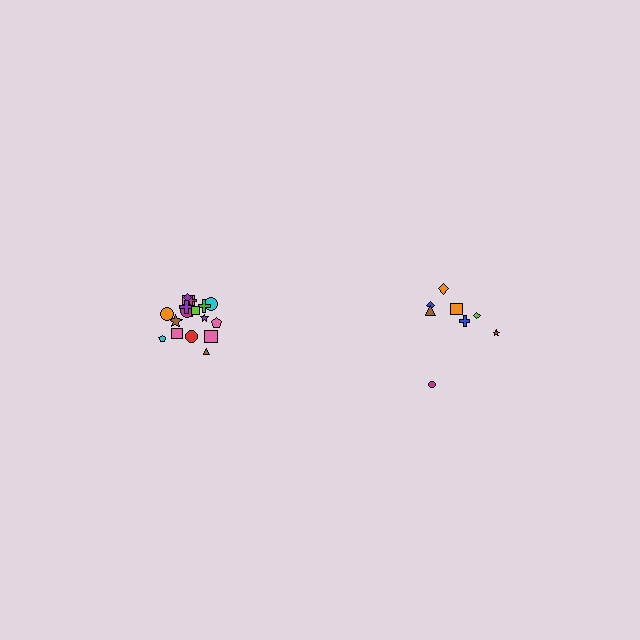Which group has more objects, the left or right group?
The left group.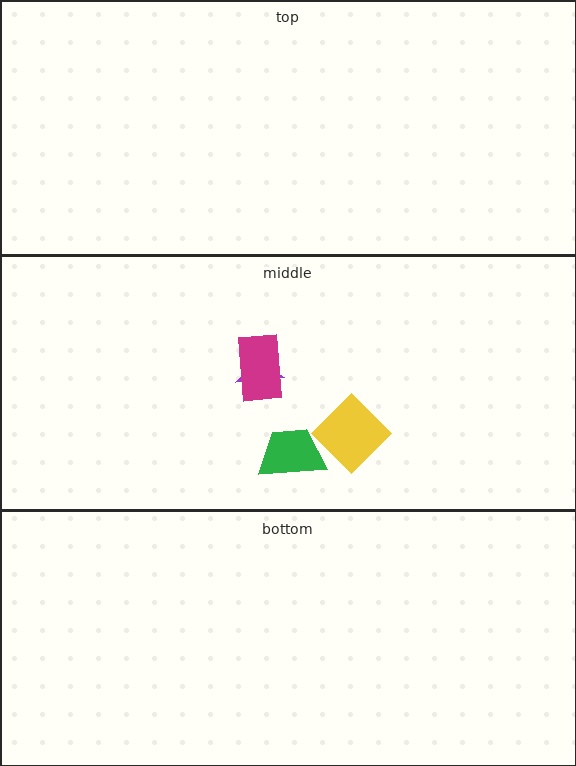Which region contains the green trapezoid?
The middle region.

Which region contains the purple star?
The middle region.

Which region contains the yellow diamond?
The middle region.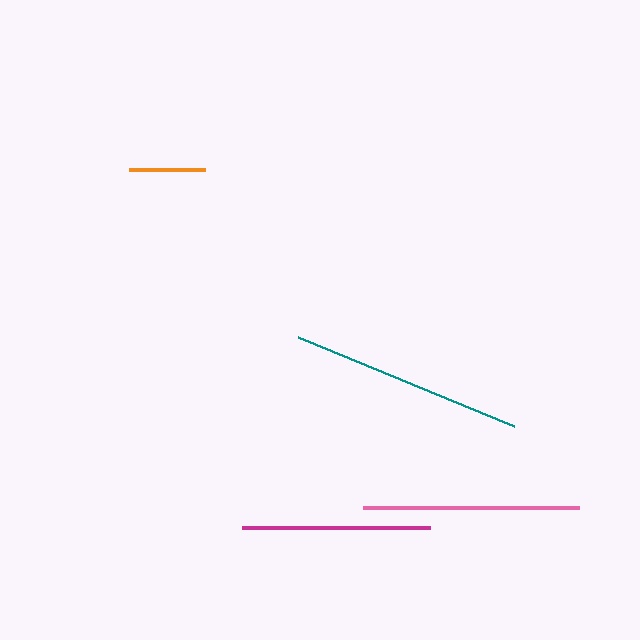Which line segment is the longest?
The teal line is the longest at approximately 233 pixels.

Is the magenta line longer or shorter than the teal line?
The teal line is longer than the magenta line.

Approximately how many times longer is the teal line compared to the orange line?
The teal line is approximately 3.1 times the length of the orange line.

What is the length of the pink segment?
The pink segment is approximately 216 pixels long.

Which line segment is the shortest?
The orange line is the shortest at approximately 76 pixels.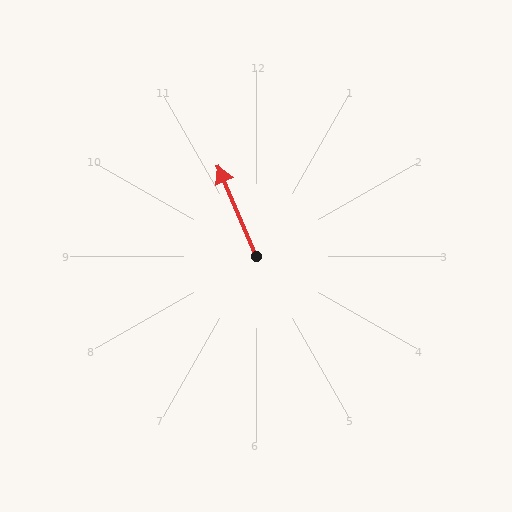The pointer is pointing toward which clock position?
Roughly 11 o'clock.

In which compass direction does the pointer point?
Northwest.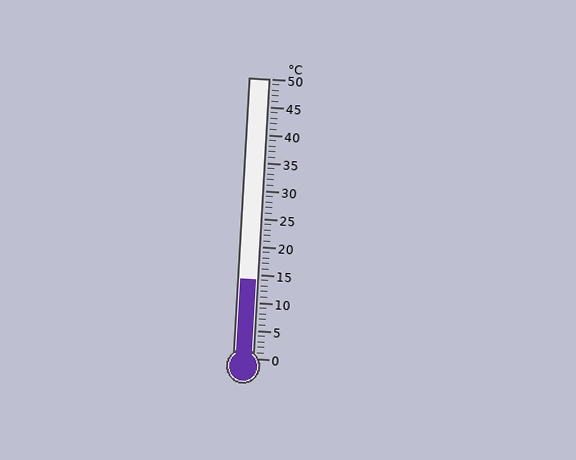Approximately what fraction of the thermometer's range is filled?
The thermometer is filled to approximately 30% of its range.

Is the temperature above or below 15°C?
The temperature is below 15°C.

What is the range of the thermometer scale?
The thermometer scale ranges from 0°C to 50°C.